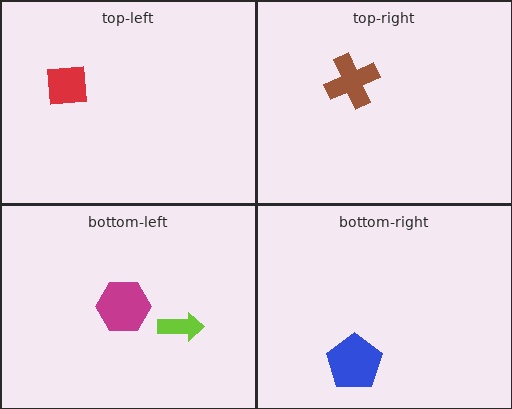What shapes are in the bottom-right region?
The blue pentagon.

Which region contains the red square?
The top-left region.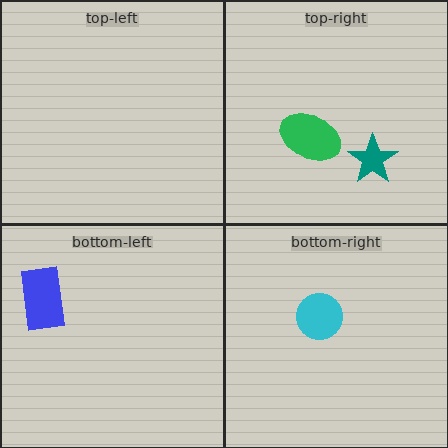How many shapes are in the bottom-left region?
1.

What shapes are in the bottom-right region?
The cyan circle.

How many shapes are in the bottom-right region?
1.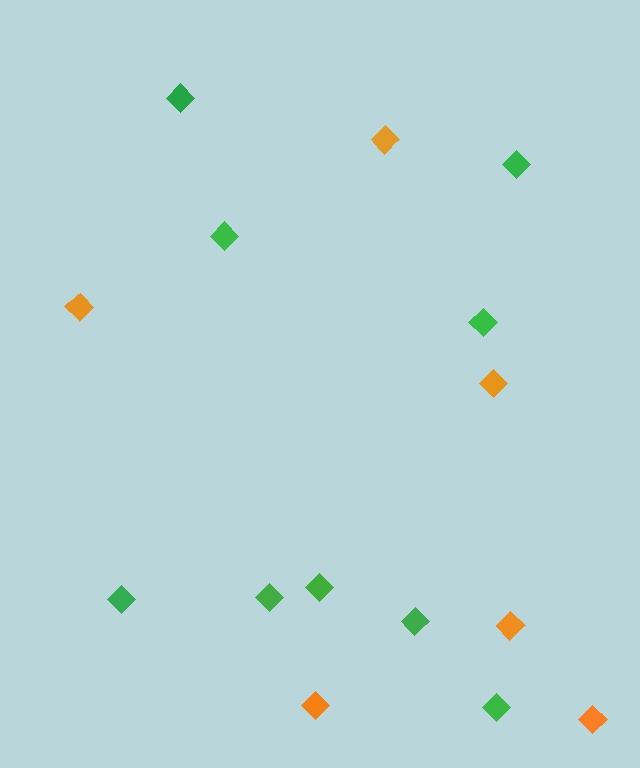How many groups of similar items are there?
There are 2 groups: one group of green diamonds (9) and one group of orange diamonds (6).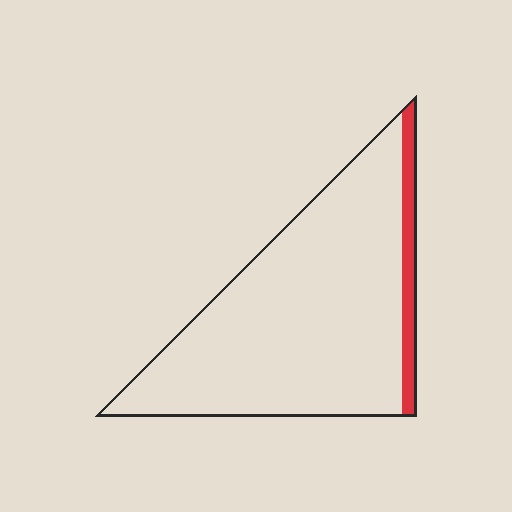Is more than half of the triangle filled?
No.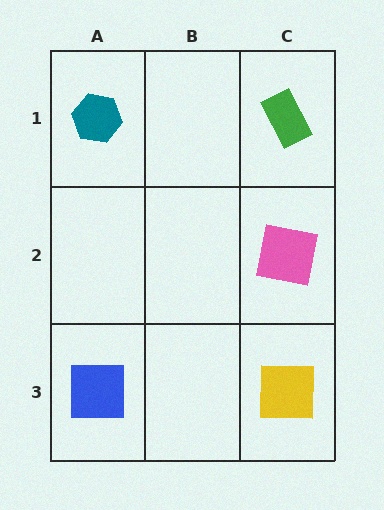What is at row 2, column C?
A pink square.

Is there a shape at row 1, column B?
No, that cell is empty.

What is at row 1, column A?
A teal hexagon.